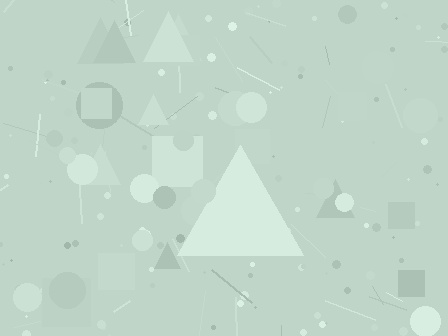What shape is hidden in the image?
A triangle is hidden in the image.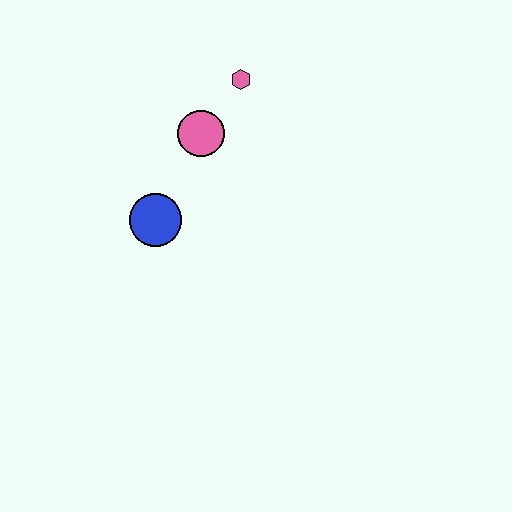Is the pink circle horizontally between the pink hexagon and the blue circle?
Yes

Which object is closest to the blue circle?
The pink circle is closest to the blue circle.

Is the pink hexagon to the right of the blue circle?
Yes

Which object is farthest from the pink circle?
The blue circle is farthest from the pink circle.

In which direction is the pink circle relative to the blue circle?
The pink circle is above the blue circle.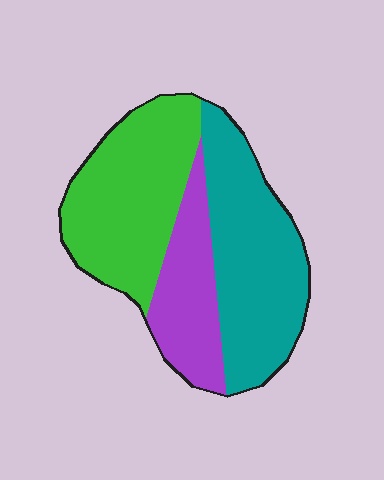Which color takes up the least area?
Purple, at roughly 20%.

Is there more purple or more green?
Green.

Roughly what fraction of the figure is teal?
Teal covers 40% of the figure.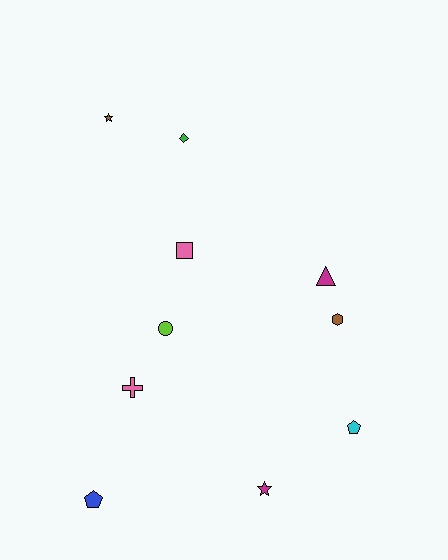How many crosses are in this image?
There is 1 cross.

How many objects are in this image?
There are 10 objects.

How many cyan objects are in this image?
There is 1 cyan object.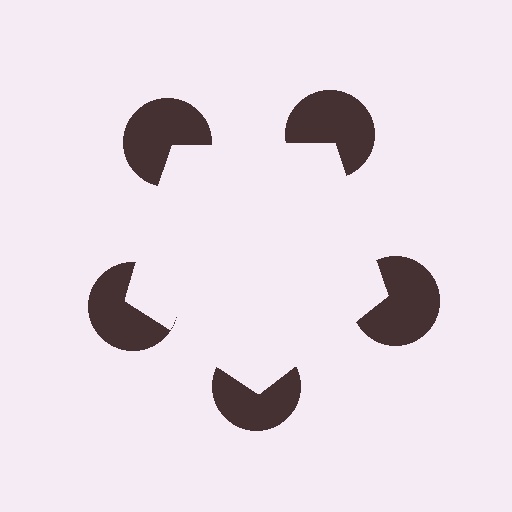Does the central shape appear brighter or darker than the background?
It typically appears slightly brighter than the background, even though no actual brightness change is drawn.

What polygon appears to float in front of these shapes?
An illusory pentagon — its edges are inferred from the aligned wedge cuts in the pac-man discs, not physically drawn.